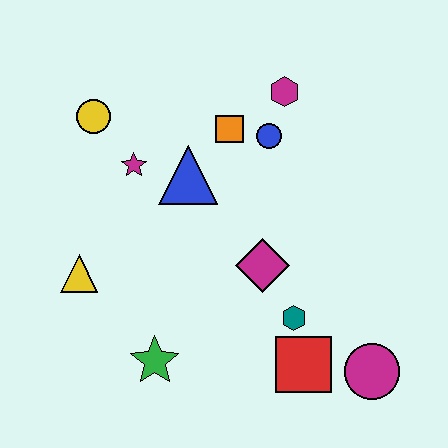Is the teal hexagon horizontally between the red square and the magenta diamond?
Yes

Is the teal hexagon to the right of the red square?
No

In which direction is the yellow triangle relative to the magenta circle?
The yellow triangle is to the left of the magenta circle.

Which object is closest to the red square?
The teal hexagon is closest to the red square.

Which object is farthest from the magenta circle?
The yellow circle is farthest from the magenta circle.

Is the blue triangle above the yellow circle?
No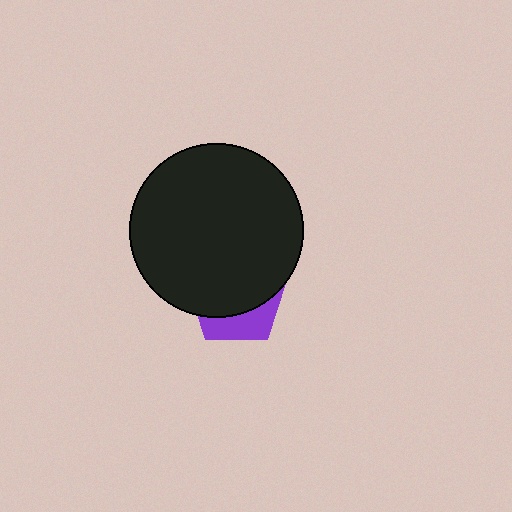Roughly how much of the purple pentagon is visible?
A small part of it is visible (roughly 31%).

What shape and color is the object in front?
The object in front is a black circle.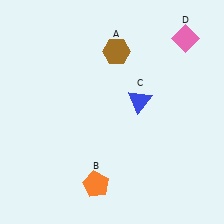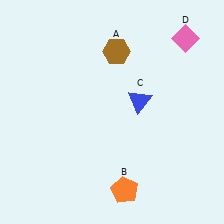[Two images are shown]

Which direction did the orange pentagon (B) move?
The orange pentagon (B) moved right.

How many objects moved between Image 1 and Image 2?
1 object moved between the two images.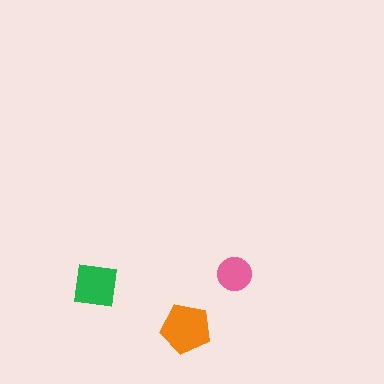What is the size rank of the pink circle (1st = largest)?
3rd.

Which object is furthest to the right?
The pink circle is rightmost.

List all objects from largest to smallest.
The orange pentagon, the green square, the pink circle.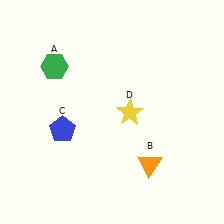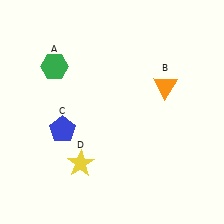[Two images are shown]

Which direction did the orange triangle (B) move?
The orange triangle (B) moved up.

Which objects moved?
The objects that moved are: the orange triangle (B), the yellow star (D).